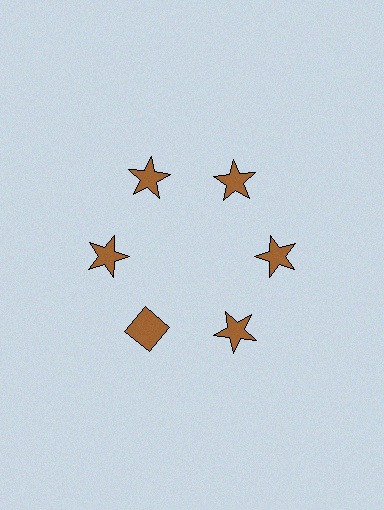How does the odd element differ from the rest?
It has a different shape: diamond instead of star.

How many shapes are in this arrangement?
There are 6 shapes arranged in a ring pattern.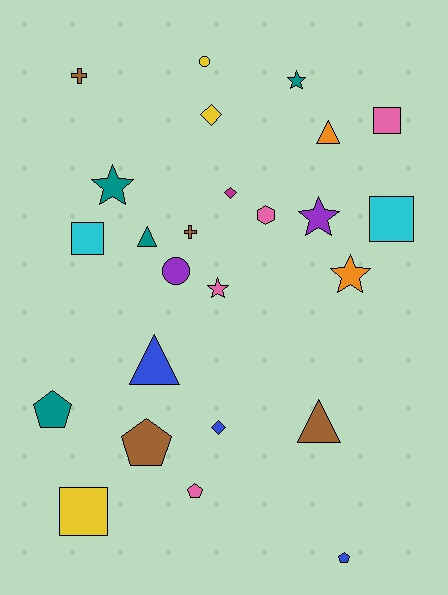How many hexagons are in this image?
There is 1 hexagon.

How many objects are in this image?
There are 25 objects.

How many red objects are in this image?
There are no red objects.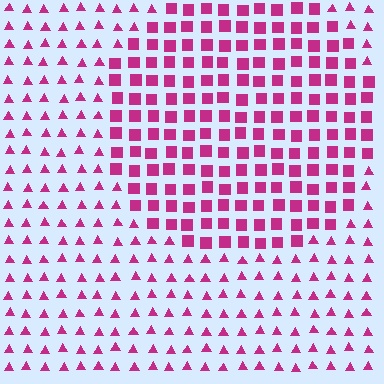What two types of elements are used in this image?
The image uses squares inside the circle region and triangles outside it.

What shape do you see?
I see a circle.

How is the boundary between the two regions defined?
The boundary is defined by a change in element shape: squares inside vs. triangles outside. All elements share the same color and spacing.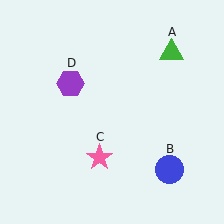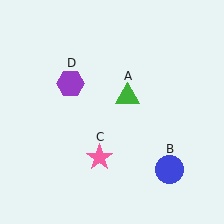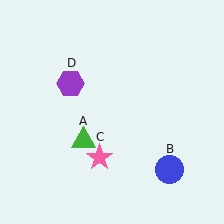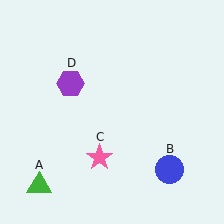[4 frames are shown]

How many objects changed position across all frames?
1 object changed position: green triangle (object A).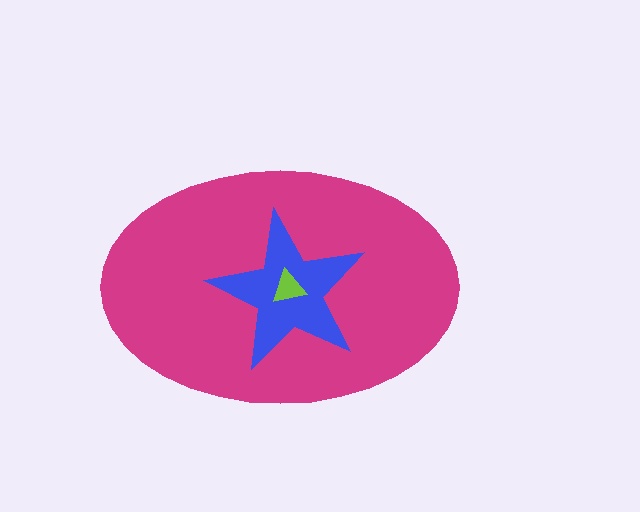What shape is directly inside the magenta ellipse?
The blue star.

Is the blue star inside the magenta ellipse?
Yes.